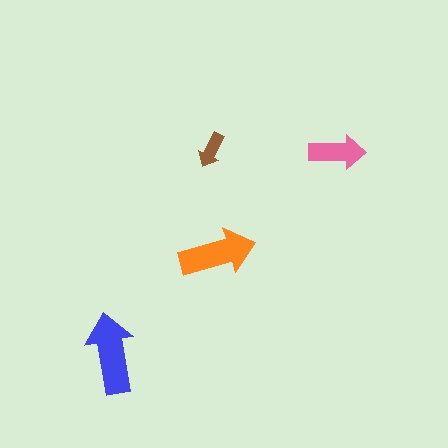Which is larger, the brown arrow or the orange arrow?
The orange one.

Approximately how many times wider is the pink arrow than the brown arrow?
About 1.5 times wider.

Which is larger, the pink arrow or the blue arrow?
The blue one.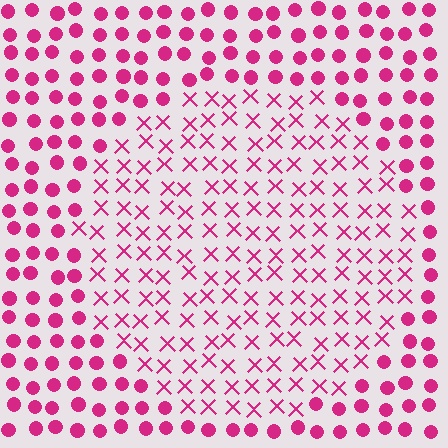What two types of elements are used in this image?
The image uses X marks inside the circle region and circles outside it.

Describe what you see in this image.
The image is filled with small magenta elements arranged in a uniform grid. A circle-shaped region contains X marks, while the surrounding area contains circles. The boundary is defined purely by the change in element shape.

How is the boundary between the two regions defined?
The boundary is defined by a change in element shape: X marks inside vs. circles outside. All elements share the same color and spacing.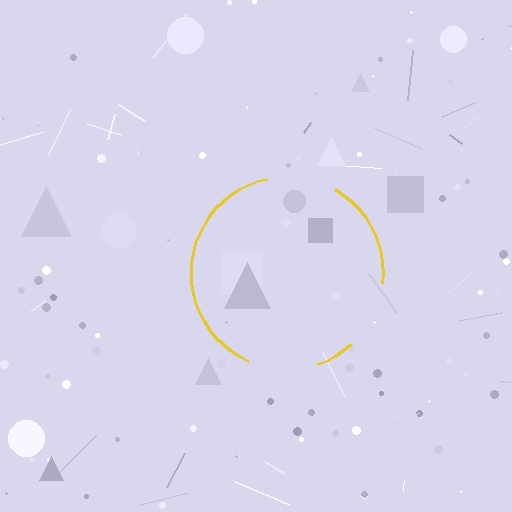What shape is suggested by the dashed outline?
The dashed outline suggests a circle.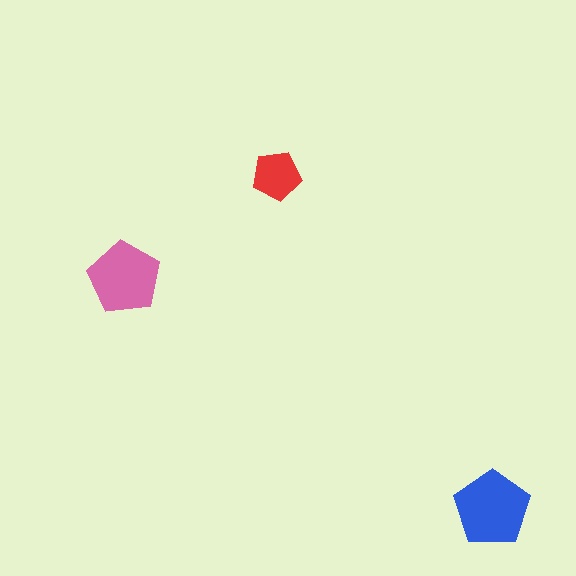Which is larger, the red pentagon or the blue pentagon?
The blue one.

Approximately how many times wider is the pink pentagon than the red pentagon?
About 1.5 times wider.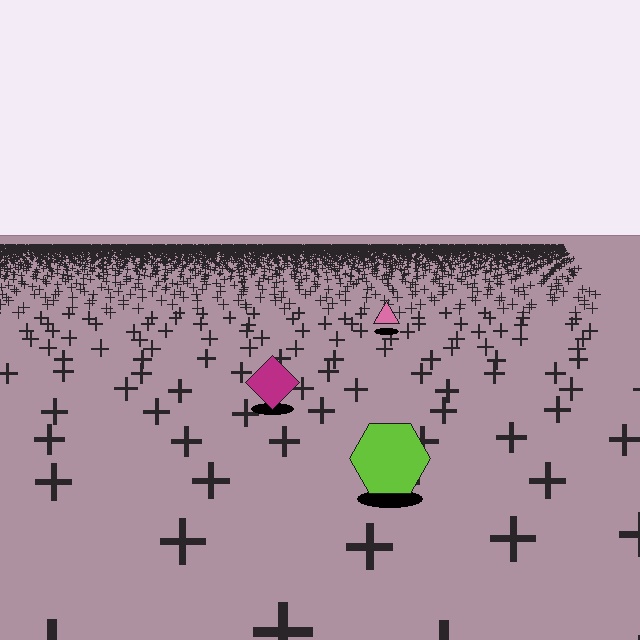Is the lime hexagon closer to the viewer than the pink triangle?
Yes. The lime hexagon is closer — you can tell from the texture gradient: the ground texture is coarser near it.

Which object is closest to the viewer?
The lime hexagon is closest. The texture marks near it are larger and more spread out.